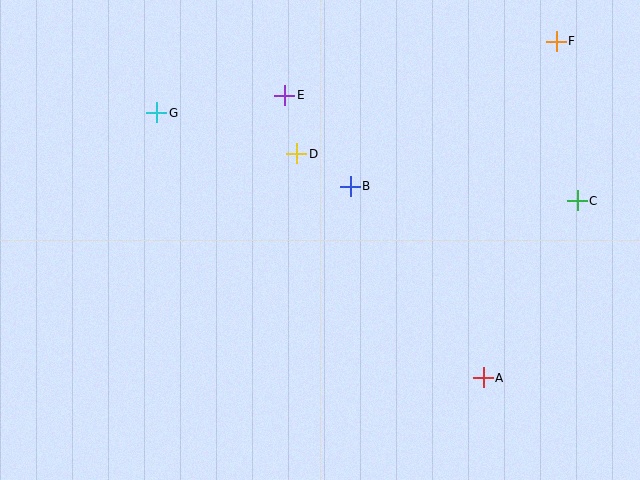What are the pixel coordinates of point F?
Point F is at (556, 41).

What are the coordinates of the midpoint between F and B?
The midpoint between F and B is at (453, 114).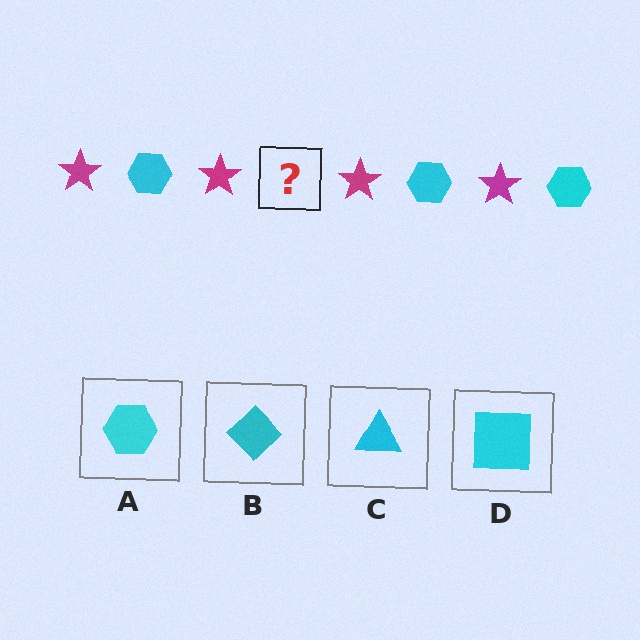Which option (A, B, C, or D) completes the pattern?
A.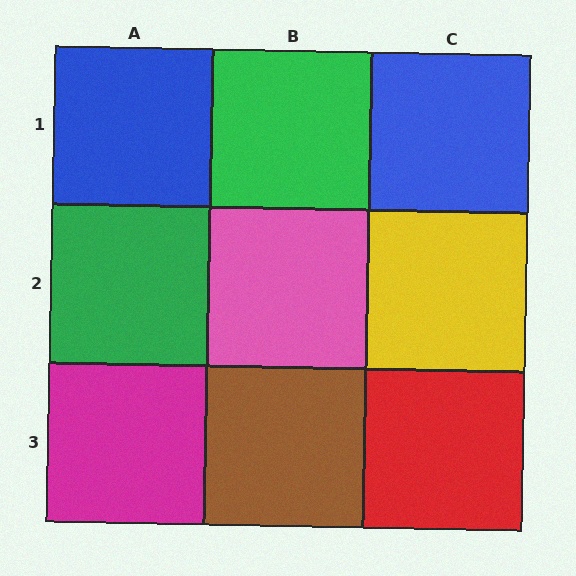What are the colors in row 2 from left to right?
Green, pink, yellow.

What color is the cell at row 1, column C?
Blue.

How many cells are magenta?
1 cell is magenta.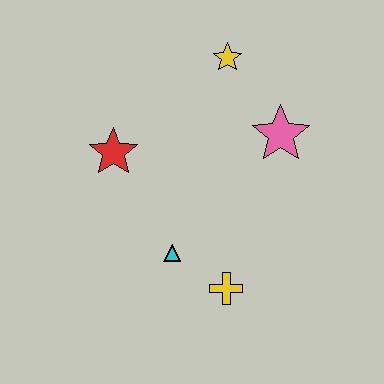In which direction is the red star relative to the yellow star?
The red star is to the left of the yellow star.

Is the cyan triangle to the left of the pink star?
Yes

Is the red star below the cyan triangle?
No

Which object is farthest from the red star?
The yellow cross is farthest from the red star.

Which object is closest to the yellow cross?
The cyan triangle is closest to the yellow cross.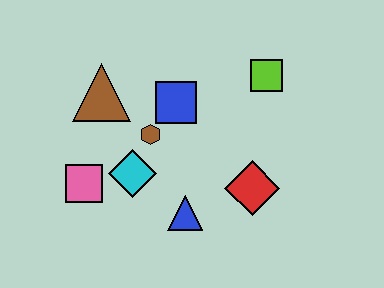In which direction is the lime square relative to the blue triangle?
The lime square is above the blue triangle.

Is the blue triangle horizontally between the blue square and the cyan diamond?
No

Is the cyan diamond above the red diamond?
Yes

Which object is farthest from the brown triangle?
The red diamond is farthest from the brown triangle.